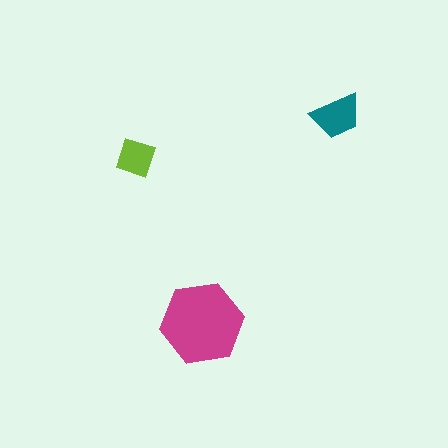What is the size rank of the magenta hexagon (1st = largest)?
1st.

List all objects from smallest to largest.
The lime diamond, the teal trapezoid, the magenta hexagon.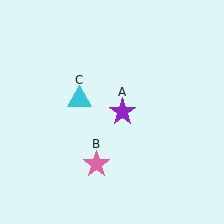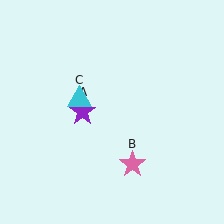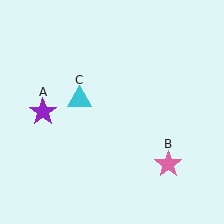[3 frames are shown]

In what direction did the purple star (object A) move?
The purple star (object A) moved left.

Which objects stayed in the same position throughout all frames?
Cyan triangle (object C) remained stationary.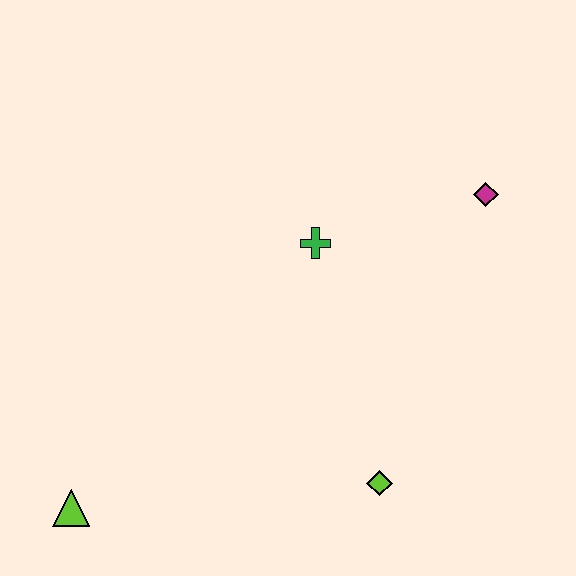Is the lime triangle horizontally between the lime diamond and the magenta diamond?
No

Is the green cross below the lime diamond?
No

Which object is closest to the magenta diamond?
The green cross is closest to the magenta diamond.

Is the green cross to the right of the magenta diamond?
No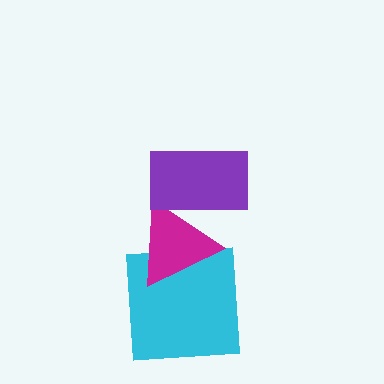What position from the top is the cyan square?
The cyan square is 3rd from the top.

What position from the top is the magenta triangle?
The magenta triangle is 2nd from the top.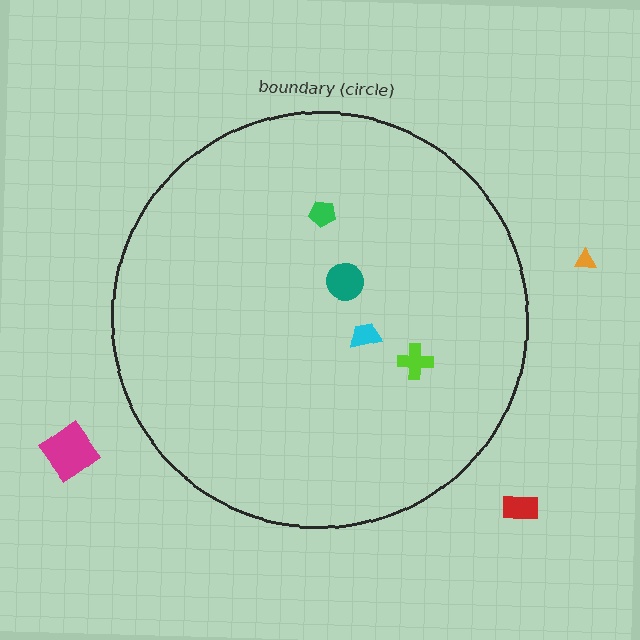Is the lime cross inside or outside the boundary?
Inside.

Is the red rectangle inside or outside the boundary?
Outside.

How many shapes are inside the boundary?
4 inside, 3 outside.